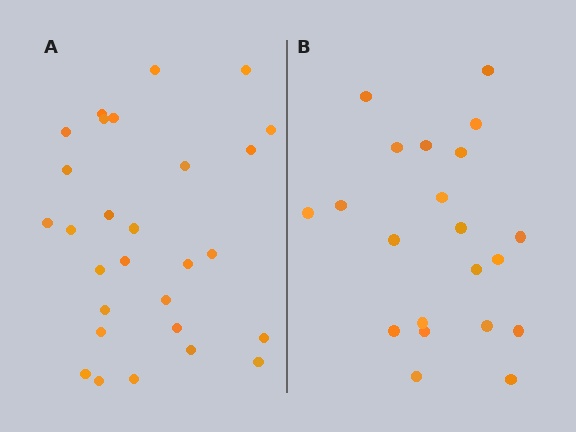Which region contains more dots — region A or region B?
Region A (the left region) has more dots.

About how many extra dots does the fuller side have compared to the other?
Region A has roughly 8 or so more dots than region B.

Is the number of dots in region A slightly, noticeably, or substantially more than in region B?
Region A has noticeably more, but not dramatically so. The ratio is roughly 1.3 to 1.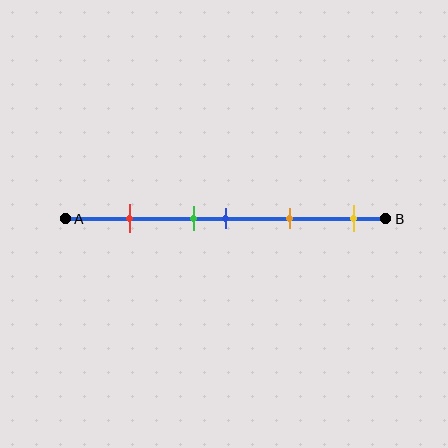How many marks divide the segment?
There are 5 marks dividing the segment.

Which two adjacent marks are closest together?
The green and blue marks are the closest adjacent pair.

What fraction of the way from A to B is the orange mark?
The orange mark is approximately 70% (0.7) of the way from A to B.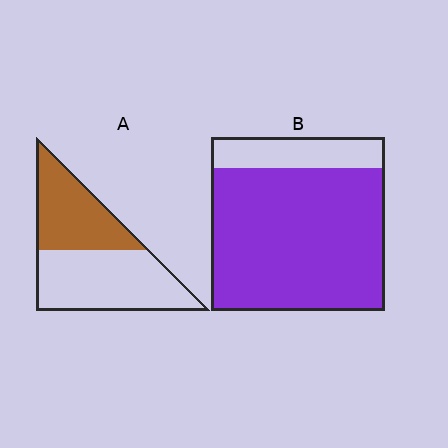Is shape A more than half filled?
No.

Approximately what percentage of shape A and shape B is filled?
A is approximately 40% and B is approximately 80%.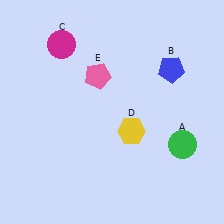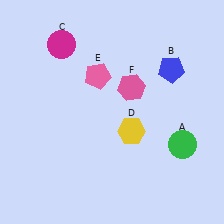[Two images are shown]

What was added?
A pink hexagon (F) was added in Image 2.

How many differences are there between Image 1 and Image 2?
There is 1 difference between the two images.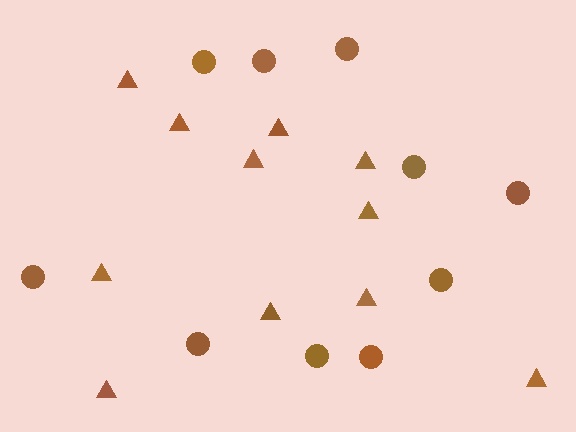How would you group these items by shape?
There are 2 groups: one group of triangles (11) and one group of circles (10).